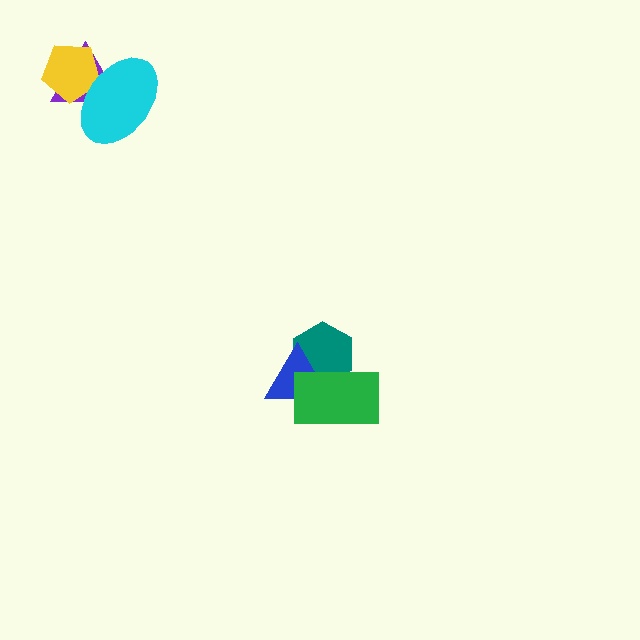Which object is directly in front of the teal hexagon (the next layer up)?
The blue triangle is directly in front of the teal hexagon.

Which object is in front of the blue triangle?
The green rectangle is in front of the blue triangle.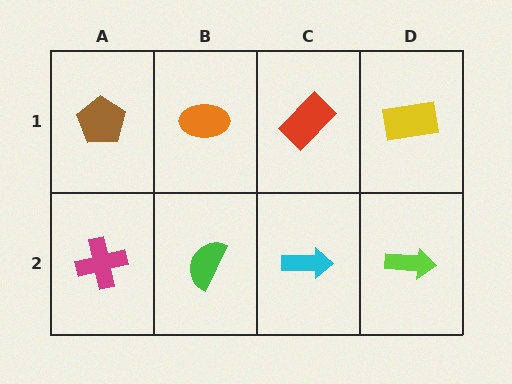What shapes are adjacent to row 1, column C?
A cyan arrow (row 2, column C), an orange ellipse (row 1, column B), a yellow rectangle (row 1, column D).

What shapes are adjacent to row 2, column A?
A brown pentagon (row 1, column A), a green semicircle (row 2, column B).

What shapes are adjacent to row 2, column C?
A red rectangle (row 1, column C), a green semicircle (row 2, column B), a lime arrow (row 2, column D).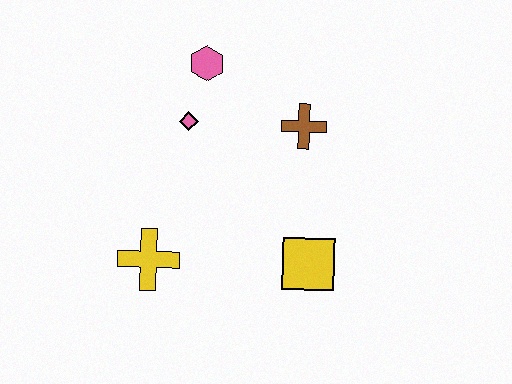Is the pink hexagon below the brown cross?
No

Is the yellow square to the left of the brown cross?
No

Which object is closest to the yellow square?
The brown cross is closest to the yellow square.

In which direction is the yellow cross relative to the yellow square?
The yellow cross is to the left of the yellow square.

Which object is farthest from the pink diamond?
The yellow square is farthest from the pink diamond.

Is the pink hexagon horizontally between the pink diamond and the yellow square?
Yes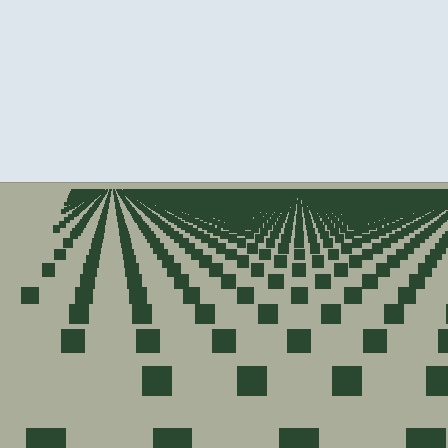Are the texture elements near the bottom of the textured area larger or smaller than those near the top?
Larger. Near the bottom, elements are closer to the viewer and appear at a bigger on-screen size.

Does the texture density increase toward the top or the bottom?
Density increases toward the top.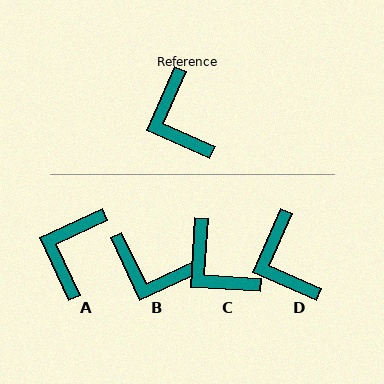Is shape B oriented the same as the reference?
No, it is off by about 49 degrees.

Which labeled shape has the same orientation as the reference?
D.